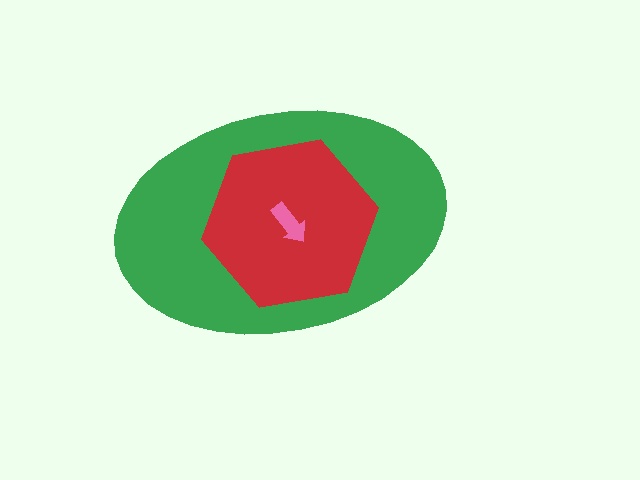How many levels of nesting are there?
3.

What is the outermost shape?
The green ellipse.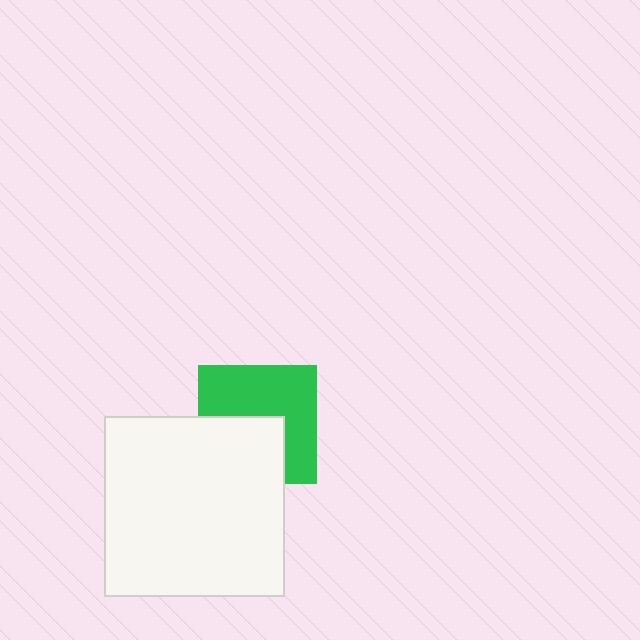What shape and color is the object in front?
The object in front is a white square.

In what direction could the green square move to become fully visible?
The green square could move up. That would shift it out from behind the white square entirely.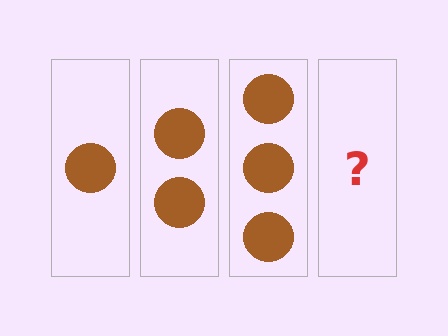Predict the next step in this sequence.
The next step is 4 circles.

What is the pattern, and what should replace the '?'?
The pattern is that each step adds one more circle. The '?' should be 4 circles.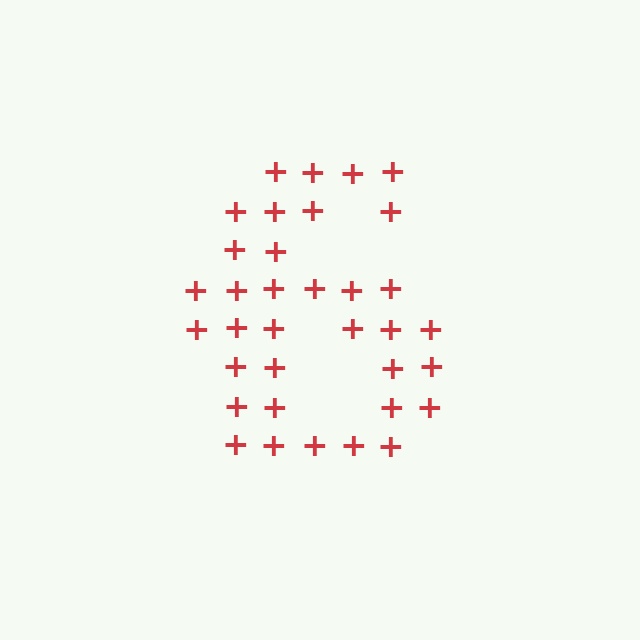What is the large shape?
The large shape is the digit 6.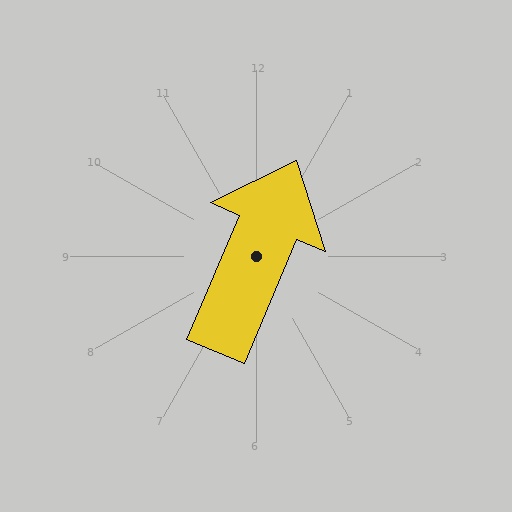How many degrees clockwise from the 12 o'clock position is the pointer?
Approximately 23 degrees.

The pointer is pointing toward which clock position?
Roughly 1 o'clock.